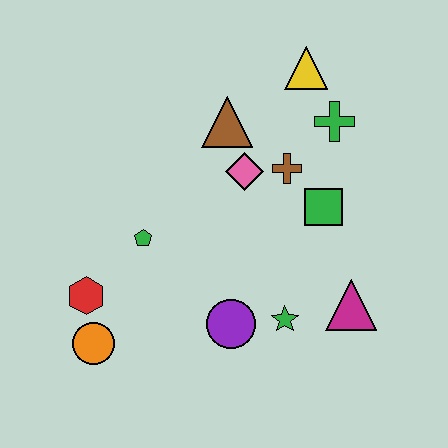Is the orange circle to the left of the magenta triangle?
Yes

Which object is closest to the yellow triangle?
The green cross is closest to the yellow triangle.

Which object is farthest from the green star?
The yellow triangle is farthest from the green star.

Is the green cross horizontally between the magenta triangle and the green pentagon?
Yes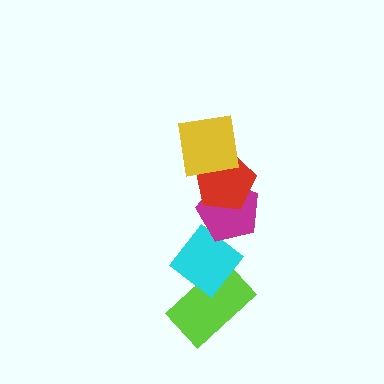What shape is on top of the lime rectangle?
The cyan diamond is on top of the lime rectangle.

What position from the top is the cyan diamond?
The cyan diamond is 4th from the top.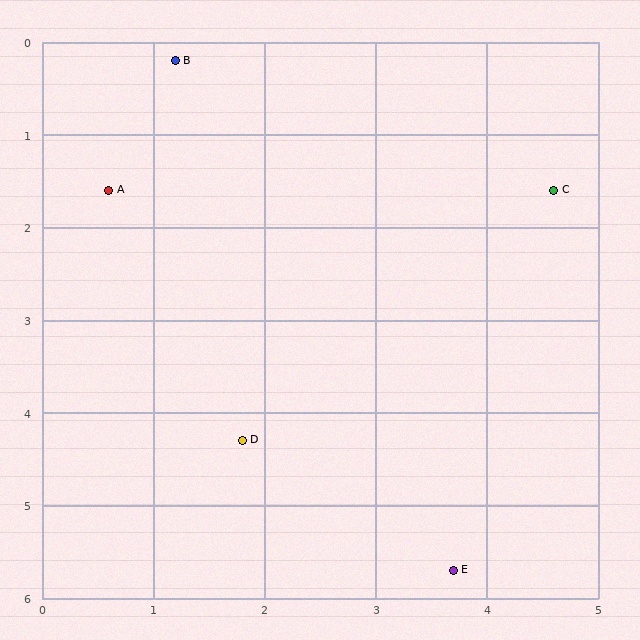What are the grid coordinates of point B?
Point B is at approximately (1.2, 0.2).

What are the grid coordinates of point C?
Point C is at approximately (4.6, 1.6).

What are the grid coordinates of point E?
Point E is at approximately (3.7, 5.7).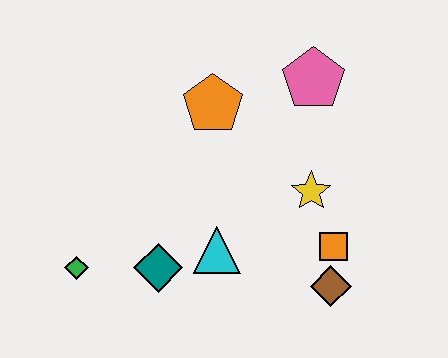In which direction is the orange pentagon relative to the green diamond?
The orange pentagon is above the green diamond.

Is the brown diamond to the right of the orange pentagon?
Yes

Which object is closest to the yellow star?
The orange square is closest to the yellow star.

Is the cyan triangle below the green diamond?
No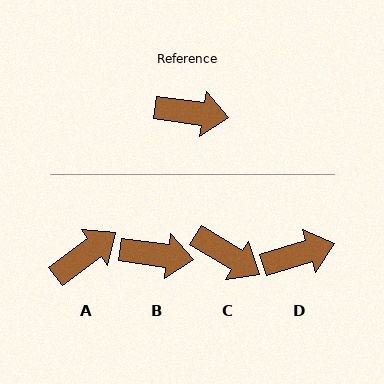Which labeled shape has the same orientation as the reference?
B.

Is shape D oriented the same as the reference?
No, it is off by about 25 degrees.